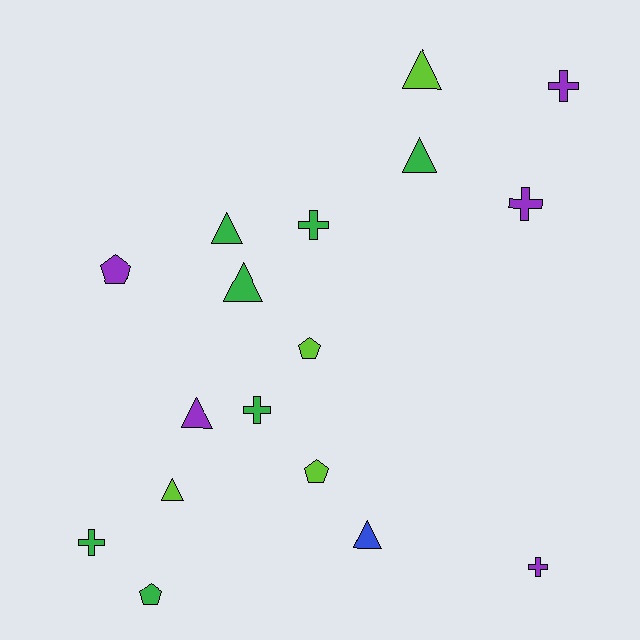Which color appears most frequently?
Green, with 7 objects.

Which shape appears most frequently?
Triangle, with 7 objects.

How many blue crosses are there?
There are no blue crosses.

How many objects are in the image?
There are 17 objects.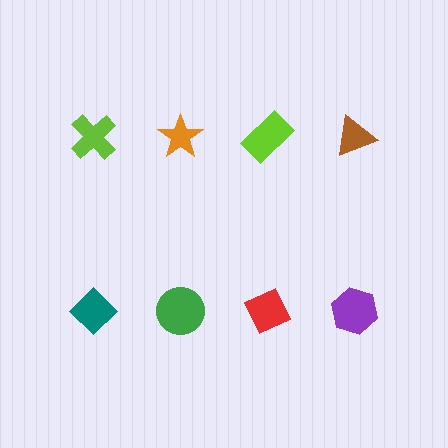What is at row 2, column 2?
A green circle.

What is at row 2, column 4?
A purple hexagon.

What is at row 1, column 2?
An orange star.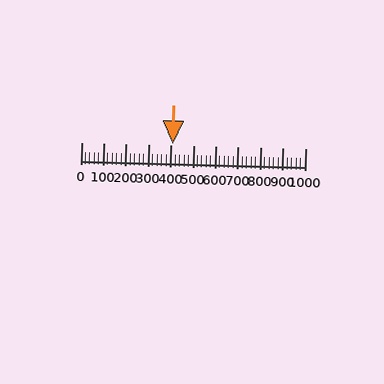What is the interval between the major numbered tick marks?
The major tick marks are spaced 100 units apart.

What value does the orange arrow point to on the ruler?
The orange arrow points to approximately 407.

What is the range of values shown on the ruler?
The ruler shows values from 0 to 1000.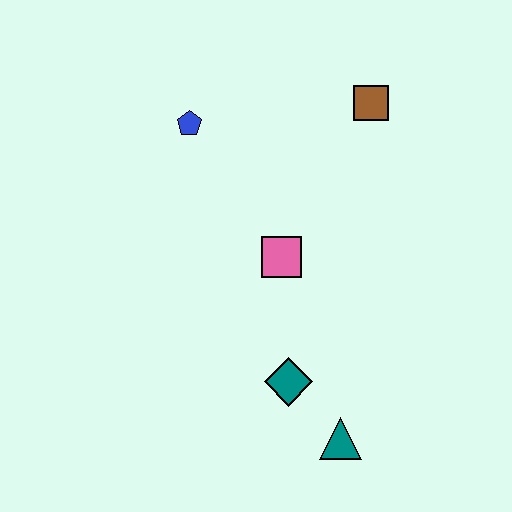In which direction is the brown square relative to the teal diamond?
The brown square is above the teal diamond.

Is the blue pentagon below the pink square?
No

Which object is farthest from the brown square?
The teal triangle is farthest from the brown square.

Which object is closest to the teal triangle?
The teal diamond is closest to the teal triangle.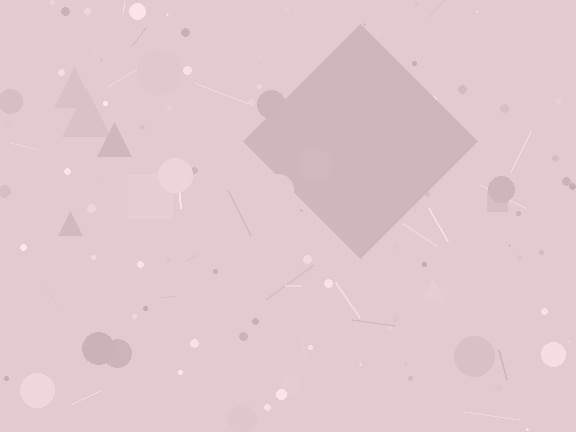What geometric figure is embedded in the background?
A diamond is embedded in the background.